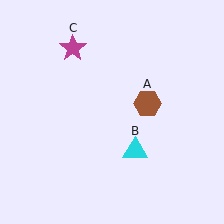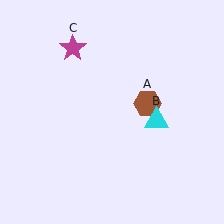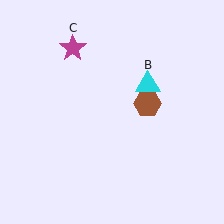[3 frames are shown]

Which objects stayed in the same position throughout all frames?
Brown hexagon (object A) and magenta star (object C) remained stationary.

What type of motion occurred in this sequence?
The cyan triangle (object B) rotated counterclockwise around the center of the scene.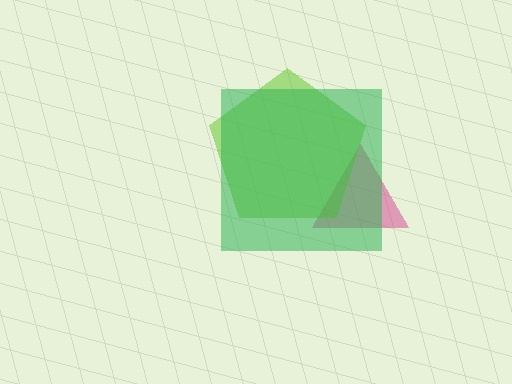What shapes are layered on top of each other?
The layered shapes are: a magenta triangle, a lime pentagon, a green square.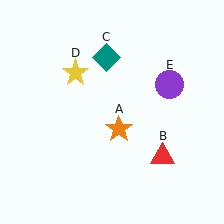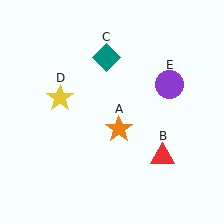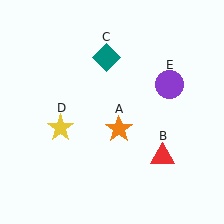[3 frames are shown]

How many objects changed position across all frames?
1 object changed position: yellow star (object D).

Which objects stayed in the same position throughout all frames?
Orange star (object A) and red triangle (object B) and teal diamond (object C) and purple circle (object E) remained stationary.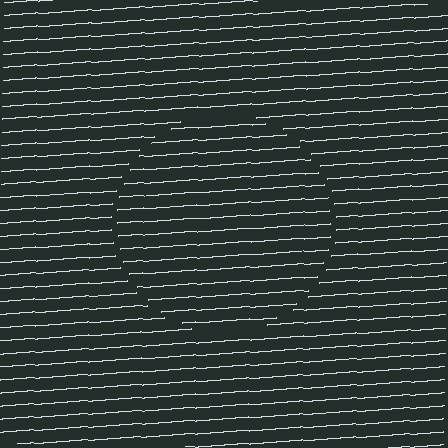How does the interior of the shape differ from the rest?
The interior of the shape contains the same grating, shifted by half a period — the contour is defined by the phase discontinuity where line-ends from the inner and outer gratings abut.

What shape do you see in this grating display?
An illusory circle. The interior of the shape contains the same grating, shifted by half a period — the contour is defined by the phase discontinuity where line-ends from the inner and outer gratings abut.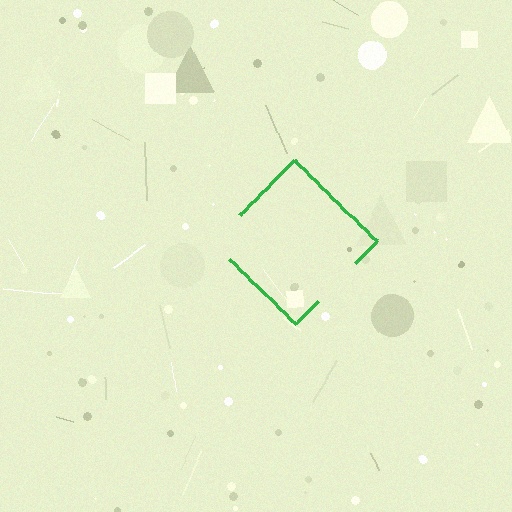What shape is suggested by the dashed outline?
The dashed outline suggests a diamond.